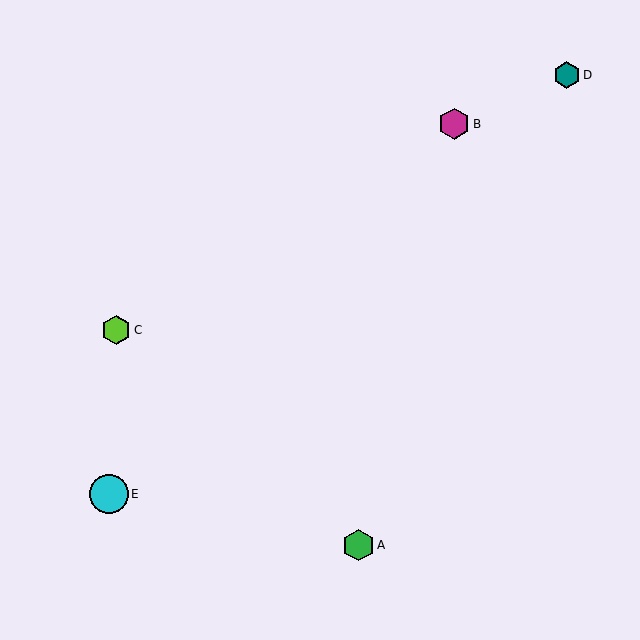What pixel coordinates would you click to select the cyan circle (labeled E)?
Click at (109, 494) to select the cyan circle E.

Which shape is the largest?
The cyan circle (labeled E) is the largest.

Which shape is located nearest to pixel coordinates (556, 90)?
The teal hexagon (labeled D) at (567, 75) is nearest to that location.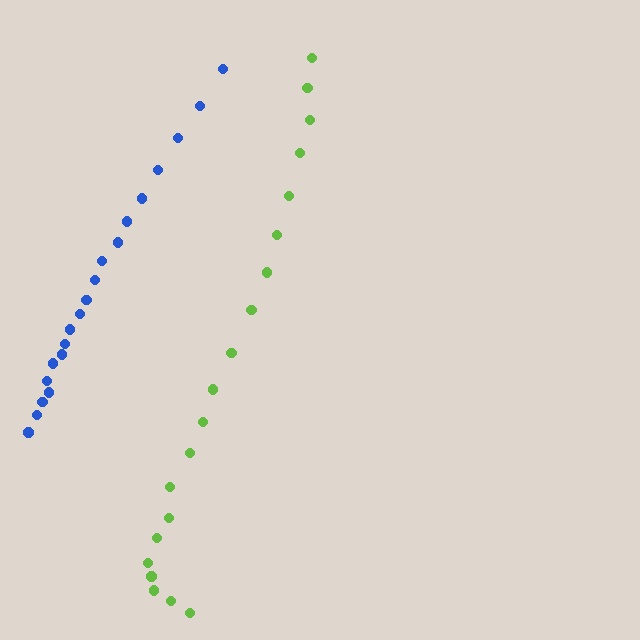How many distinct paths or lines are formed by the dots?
There are 2 distinct paths.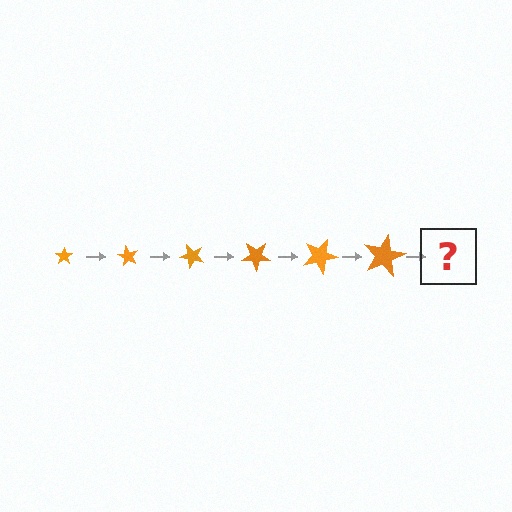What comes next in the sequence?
The next element should be a star, larger than the previous one and rotated 360 degrees from the start.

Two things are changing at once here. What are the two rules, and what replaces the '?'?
The two rules are that the star grows larger each step and it rotates 60 degrees each step. The '?' should be a star, larger than the previous one and rotated 360 degrees from the start.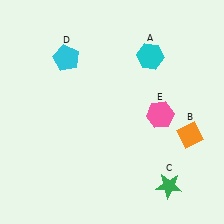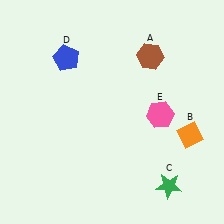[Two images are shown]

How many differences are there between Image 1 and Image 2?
There are 2 differences between the two images.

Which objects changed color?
A changed from cyan to brown. D changed from cyan to blue.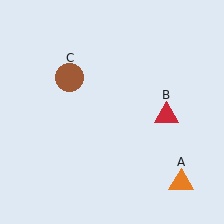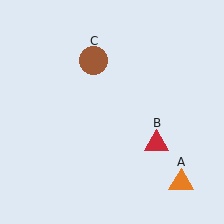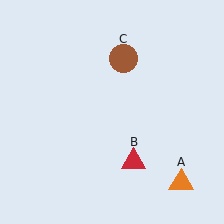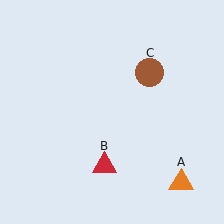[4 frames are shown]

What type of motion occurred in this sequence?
The red triangle (object B), brown circle (object C) rotated clockwise around the center of the scene.